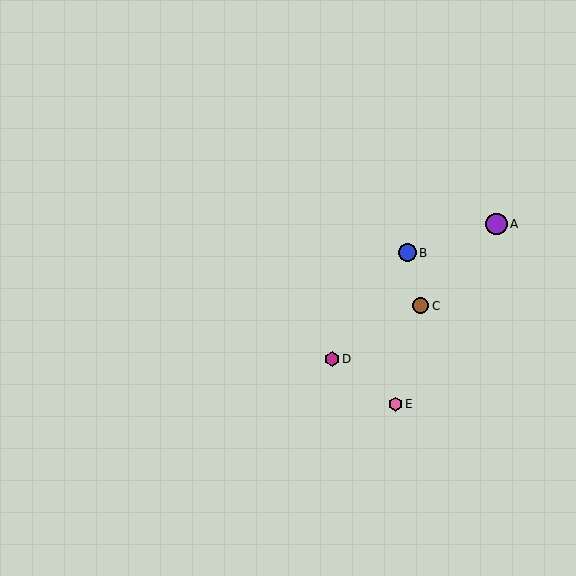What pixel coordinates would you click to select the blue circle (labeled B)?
Click at (407, 253) to select the blue circle B.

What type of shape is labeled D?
Shape D is a magenta hexagon.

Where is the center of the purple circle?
The center of the purple circle is at (497, 224).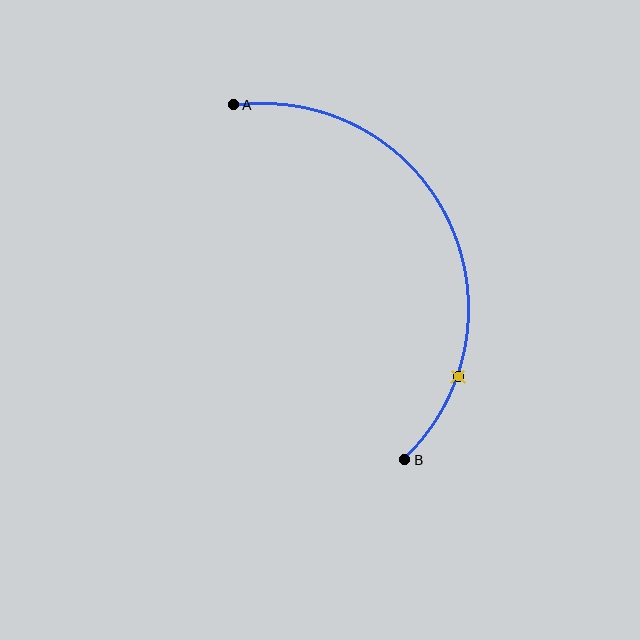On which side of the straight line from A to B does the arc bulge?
The arc bulges to the right of the straight line connecting A and B.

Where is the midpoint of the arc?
The arc midpoint is the point on the curve farthest from the straight line joining A and B. It sits to the right of that line.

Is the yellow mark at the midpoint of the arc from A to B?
No. The yellow mark lies on the arc but is closer to endpoint B. The arc midpoint would be at the point on the curve equidistant along the arc from both A and B.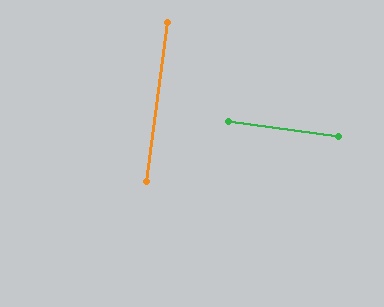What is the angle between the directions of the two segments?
Approximately 89 degrees.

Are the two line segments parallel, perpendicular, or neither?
Perpendicular — they meet at approximately 89°.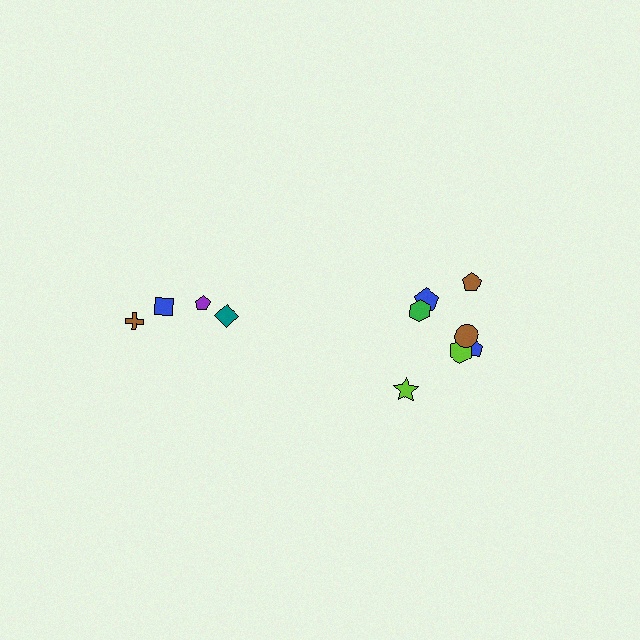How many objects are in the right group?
There are 7 objects.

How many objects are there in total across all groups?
There are 11 objects.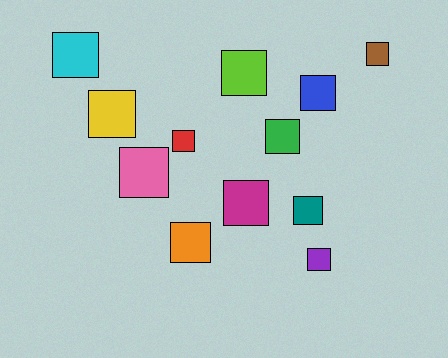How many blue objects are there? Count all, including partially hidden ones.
There is 1 blue object.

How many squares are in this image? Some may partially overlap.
There are 12 squares.